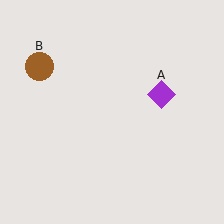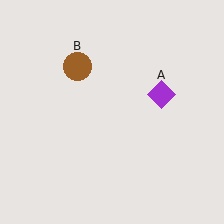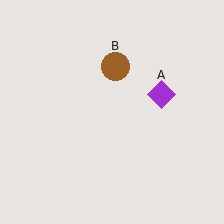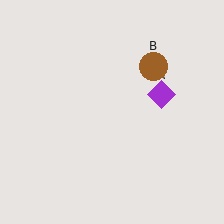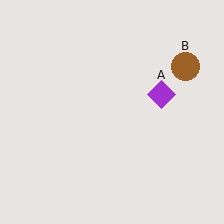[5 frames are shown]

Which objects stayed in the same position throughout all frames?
Purple diamond (object A) remained stationary.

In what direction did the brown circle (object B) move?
The brown circle (object B) moved right.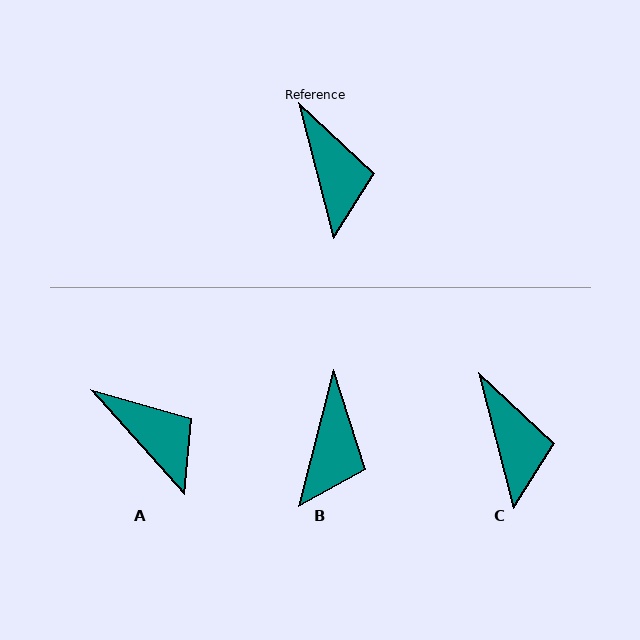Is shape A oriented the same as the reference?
No, it is off by about 27 degrees.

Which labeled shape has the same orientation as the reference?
C.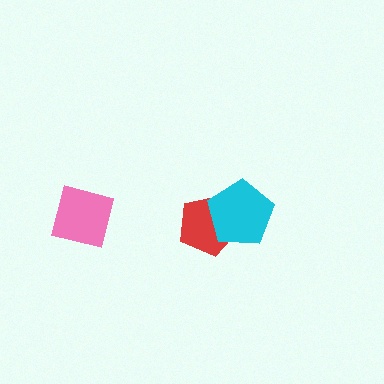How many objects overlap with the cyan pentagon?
1 object overlaps with the cyan pentagon.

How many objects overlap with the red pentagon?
1 object overlaps with the red pentagon.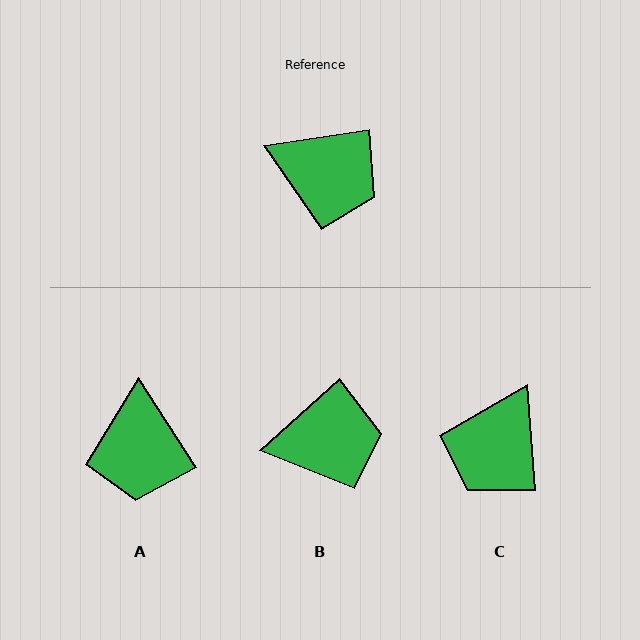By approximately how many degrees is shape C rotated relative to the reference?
Approximately 94 degrees clockwise.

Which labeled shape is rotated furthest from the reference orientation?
C, about 94 degrees away.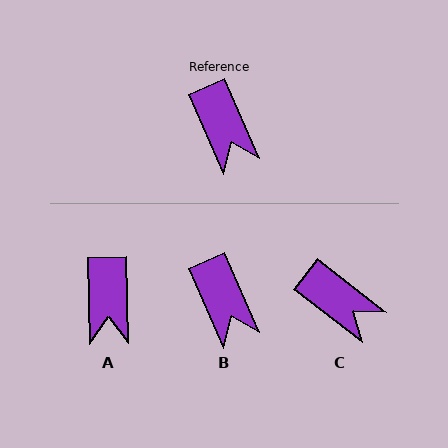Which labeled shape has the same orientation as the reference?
B.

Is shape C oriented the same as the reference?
No, it is off by about 28 degrees.